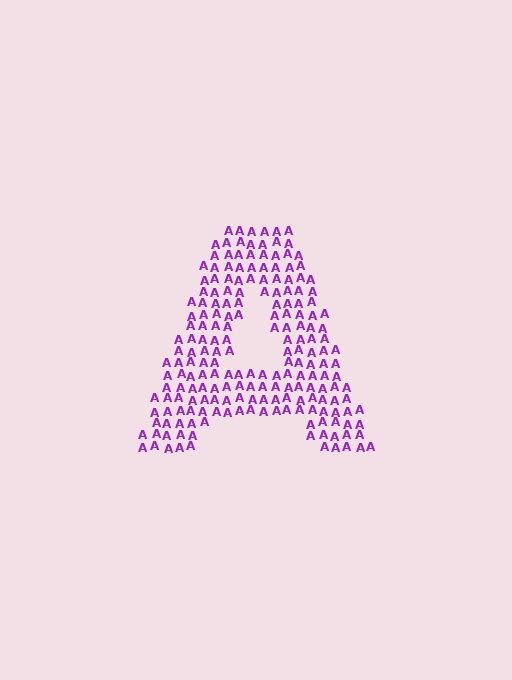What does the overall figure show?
The overall figure shows the letter A.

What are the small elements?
The small elements are letter A's.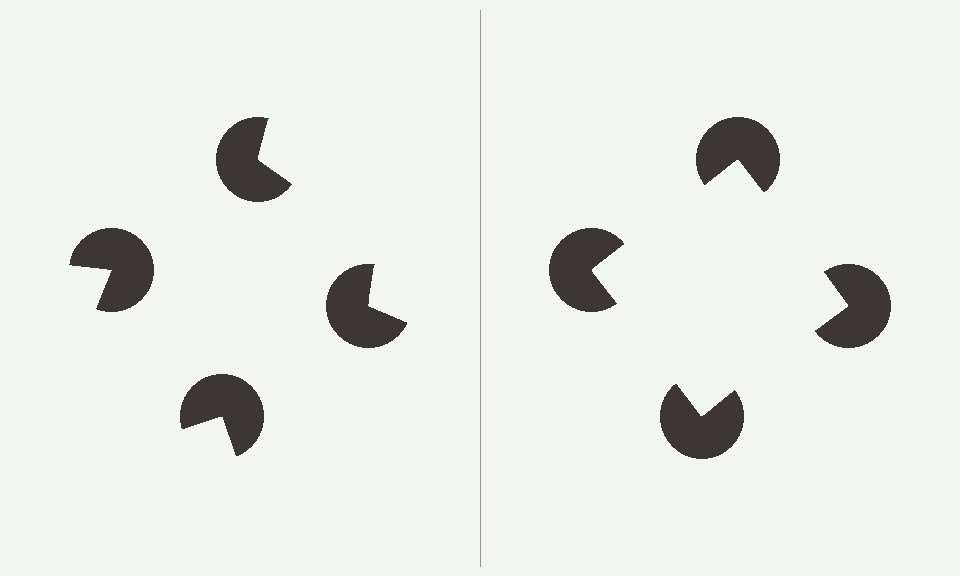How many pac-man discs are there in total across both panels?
8 — 4 on each side.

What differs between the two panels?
The pac-man discs are positioned identically on both sides; only the wedge orientations differ. On the right they align to a square; on the left they are misaligned.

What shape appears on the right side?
An illusory square.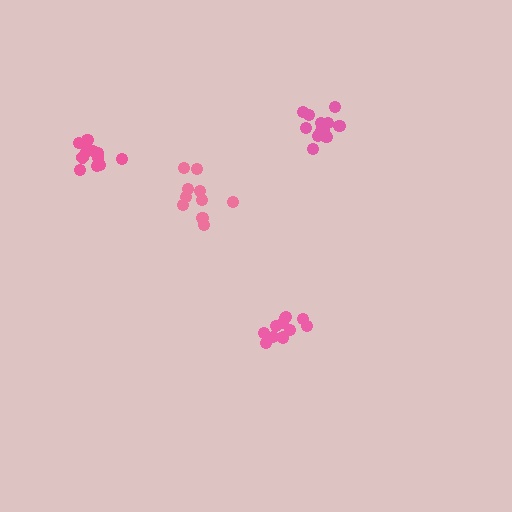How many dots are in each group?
Group 1: 12 dots, Group 2: 10 dots, Group 3: 11 dots, Group 4: 12 dots (45 total).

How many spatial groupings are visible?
There are 4 spatial groupings.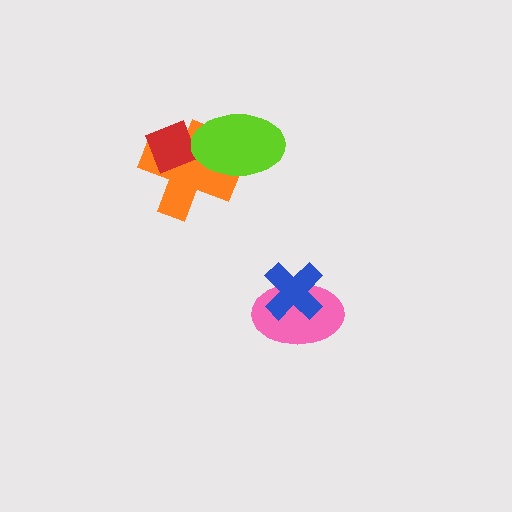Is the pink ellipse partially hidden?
Yes, it is partially covered by another shape.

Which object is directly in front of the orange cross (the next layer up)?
The red diamond is directly in front of the orange cross.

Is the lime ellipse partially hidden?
No, no other shape covers it.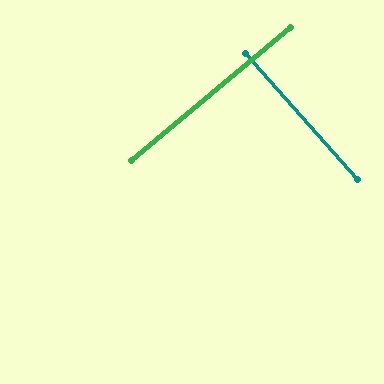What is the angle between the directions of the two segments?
Approximately 88 degrees.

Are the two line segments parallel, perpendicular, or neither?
Perpendicular — they meet at approximately 88°.